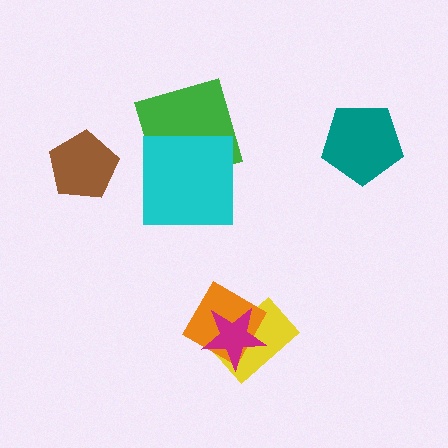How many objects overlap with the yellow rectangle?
2 objects overlap with the yellow rectangle.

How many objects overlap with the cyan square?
1 object overlaps with the cyan square.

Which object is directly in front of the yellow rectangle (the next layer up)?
The orange diamond is directly in front of the yellow rectangle.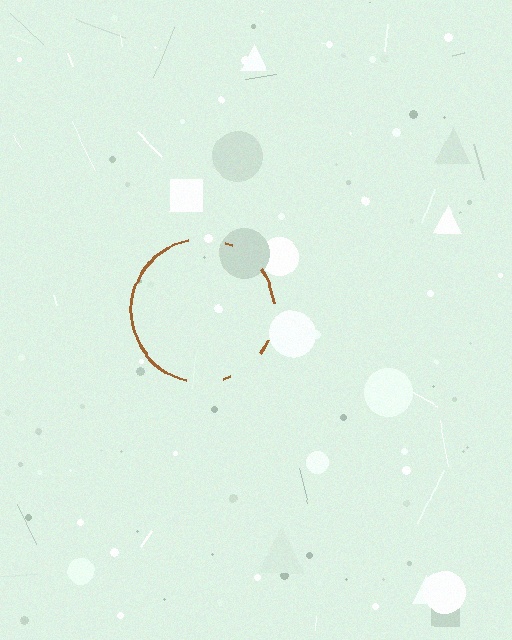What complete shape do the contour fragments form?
The contour fragments form a circle.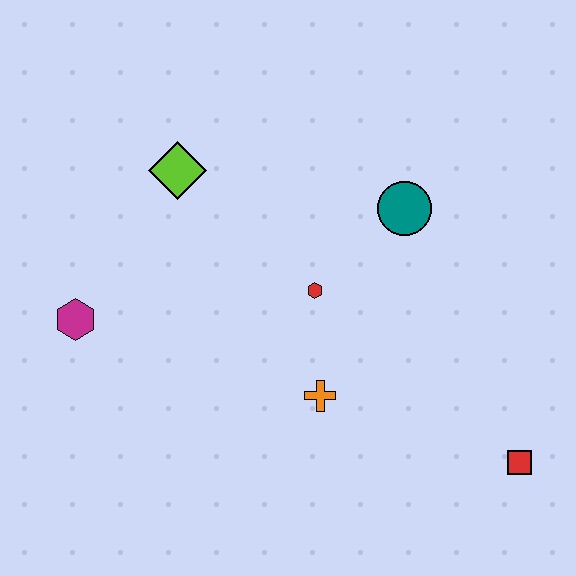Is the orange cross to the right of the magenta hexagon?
Yes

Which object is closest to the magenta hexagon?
The lime diamond is closest to the magenta hexagon.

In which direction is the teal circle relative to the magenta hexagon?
The teal circle is to the right of the magenta hexagon.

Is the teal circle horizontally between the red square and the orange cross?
Yes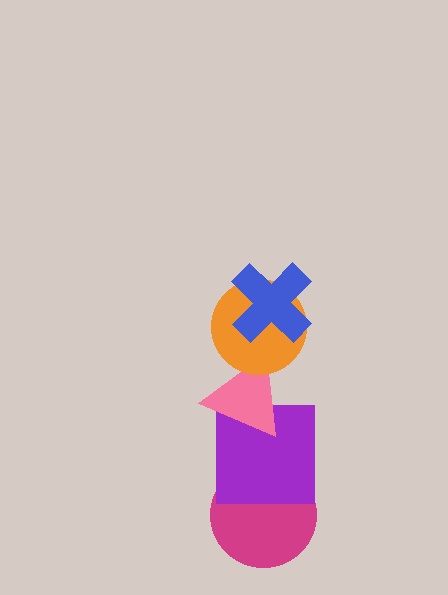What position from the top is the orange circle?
The orange circle is 2nd from the top.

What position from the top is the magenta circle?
The magenta circle is 5th from the top.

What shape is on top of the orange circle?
The blue cross is on top of the orange circle.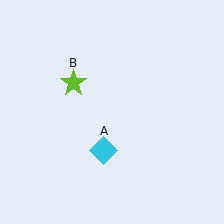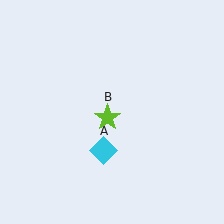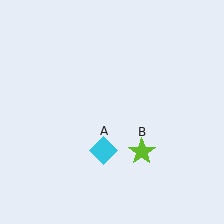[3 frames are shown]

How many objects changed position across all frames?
1 object changed position: lime star (object B).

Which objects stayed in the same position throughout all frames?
Cyan diamond (object A) remained stationary.